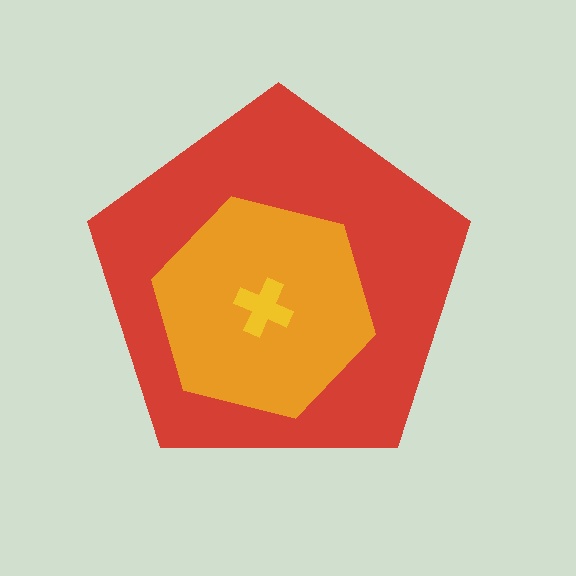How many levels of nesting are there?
3.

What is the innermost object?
The yellow cross.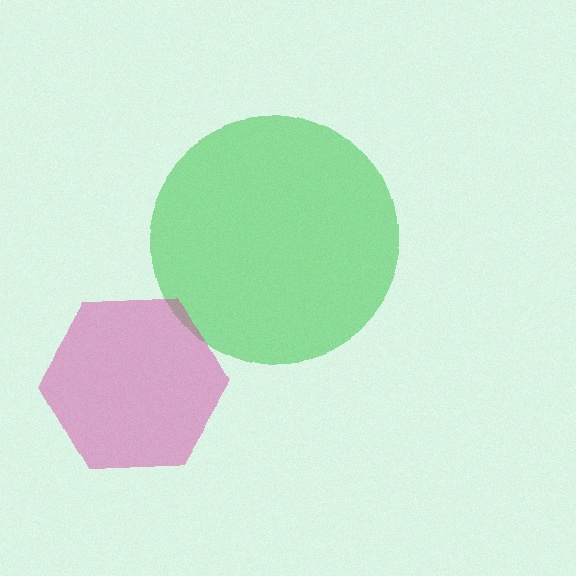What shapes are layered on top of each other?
The layered shapes are: a green circle, a magenta hexagon.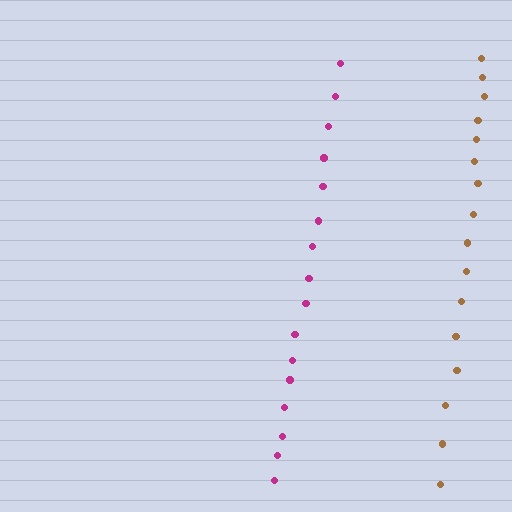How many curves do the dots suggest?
There are 2 distinct paths.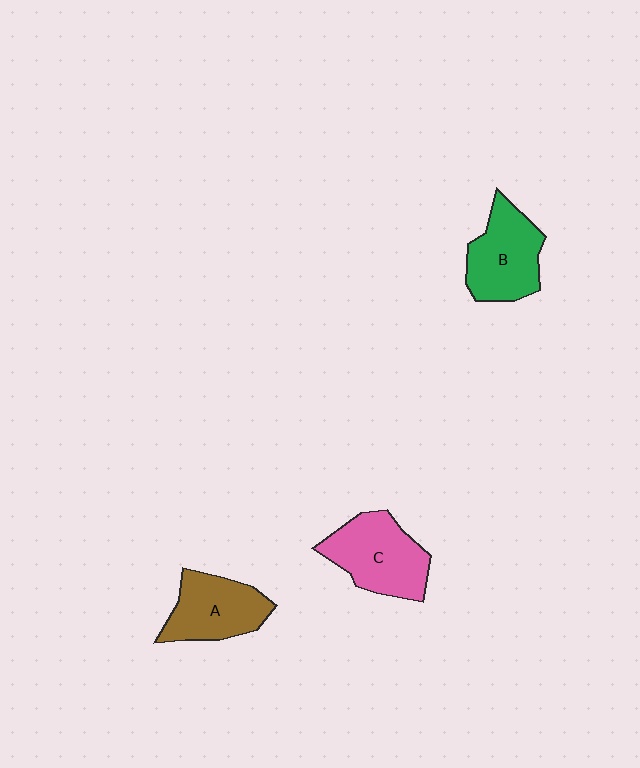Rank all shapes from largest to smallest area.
From largest to smallest: C (pink), B (green), A (brown).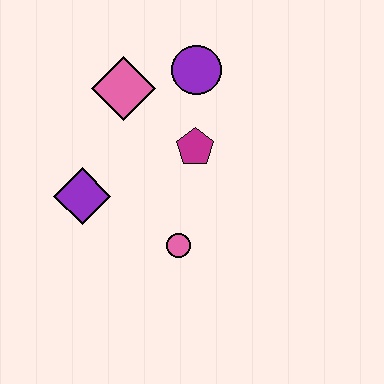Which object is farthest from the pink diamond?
The pink circle is farthest from the pink diamond.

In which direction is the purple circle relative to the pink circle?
The purple circle is above the pink circle.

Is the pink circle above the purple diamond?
No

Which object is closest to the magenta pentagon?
The purple circle is closest to the magenta pentagon.